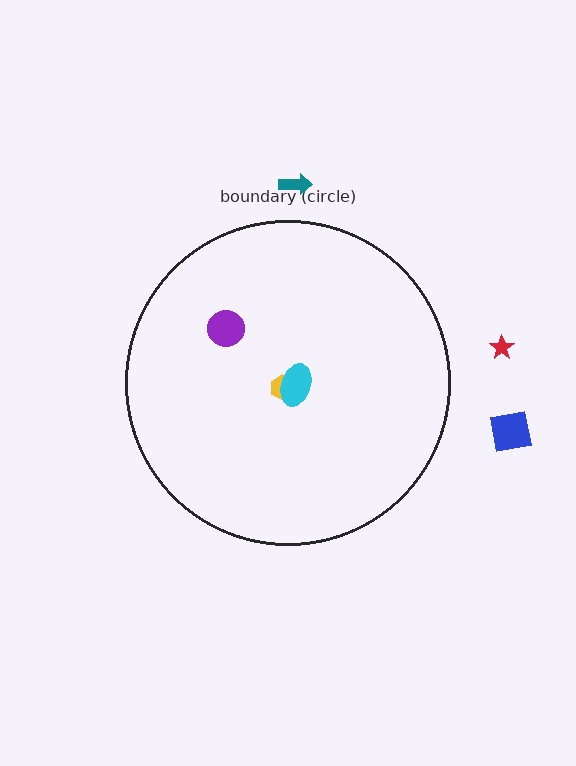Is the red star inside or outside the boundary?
Outside.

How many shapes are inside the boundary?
3 inside, 3 outside.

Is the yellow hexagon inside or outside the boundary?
Inside.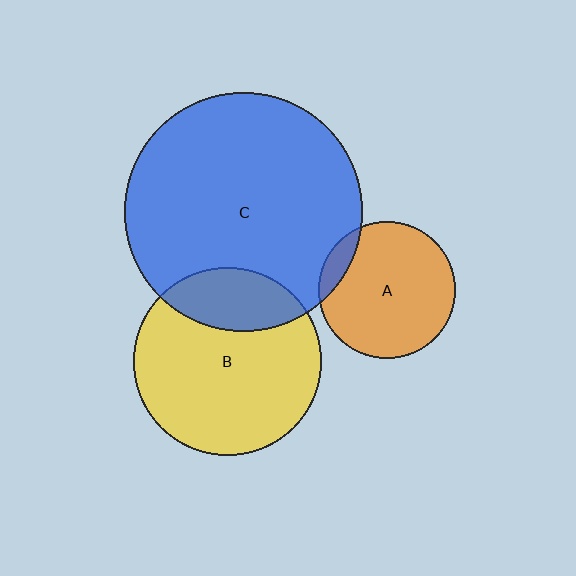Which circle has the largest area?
Circle C (blue).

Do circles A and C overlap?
Yes.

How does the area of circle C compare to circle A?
Approximately 3.0 times.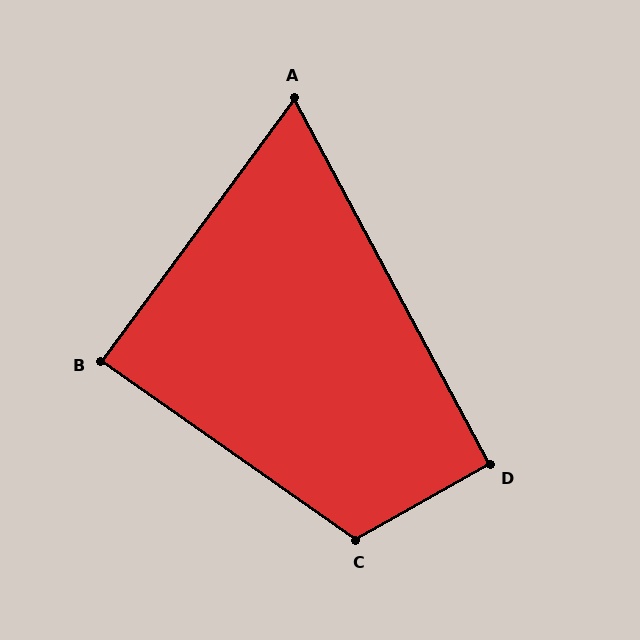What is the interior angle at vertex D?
Approximately 91 degrees (approximately right).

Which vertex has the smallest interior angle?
A, at approximately 65 degrees.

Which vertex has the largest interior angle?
C, at approximately 115 degrees.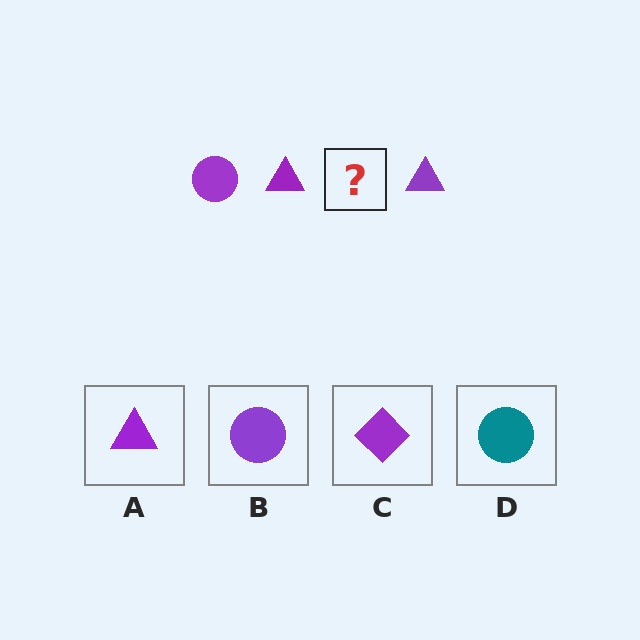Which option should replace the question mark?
Option B.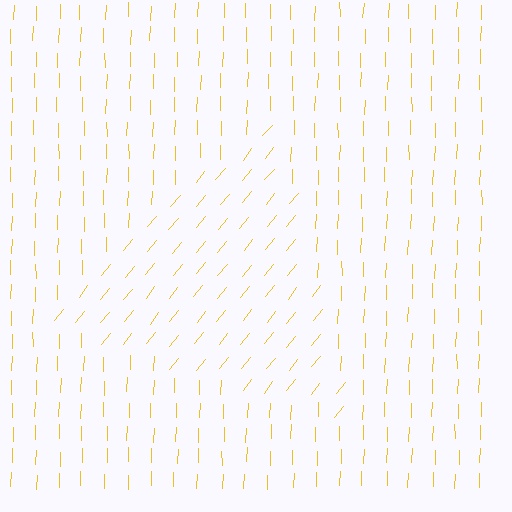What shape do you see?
I see a triangle.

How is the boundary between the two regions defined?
The boundary is defined purely by a change in line orientation (approximately 37 degrees difference). All lines are the same color and thickness.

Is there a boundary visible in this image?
Yes, there is a texture boundary formed by a change in line orientation.